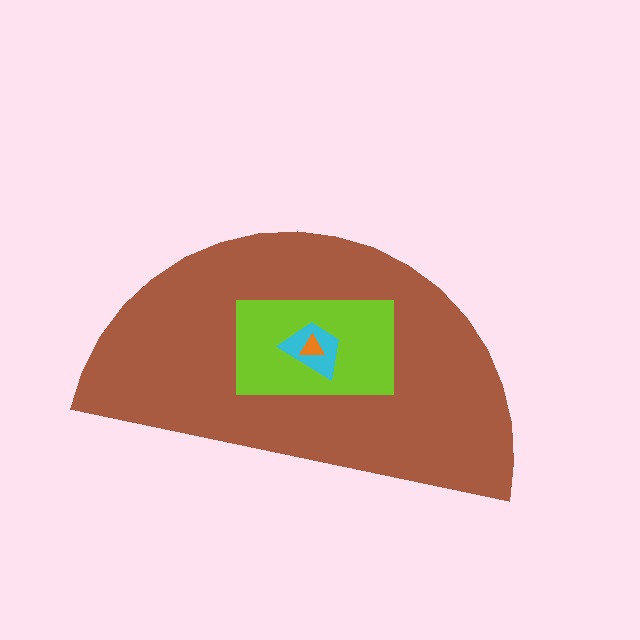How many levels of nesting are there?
4.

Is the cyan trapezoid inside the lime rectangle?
Yes.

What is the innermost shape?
The orange triangle.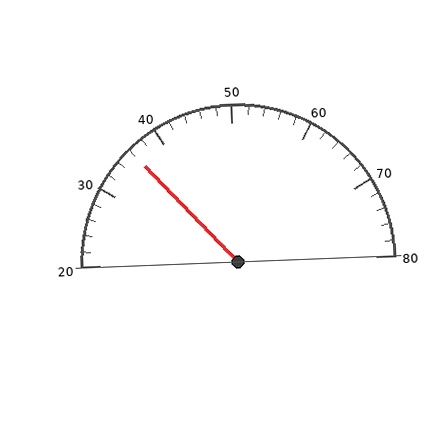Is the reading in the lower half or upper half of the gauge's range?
The reading is in the lower half of the range (20 to 80).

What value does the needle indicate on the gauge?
The needle indicates approximately 36.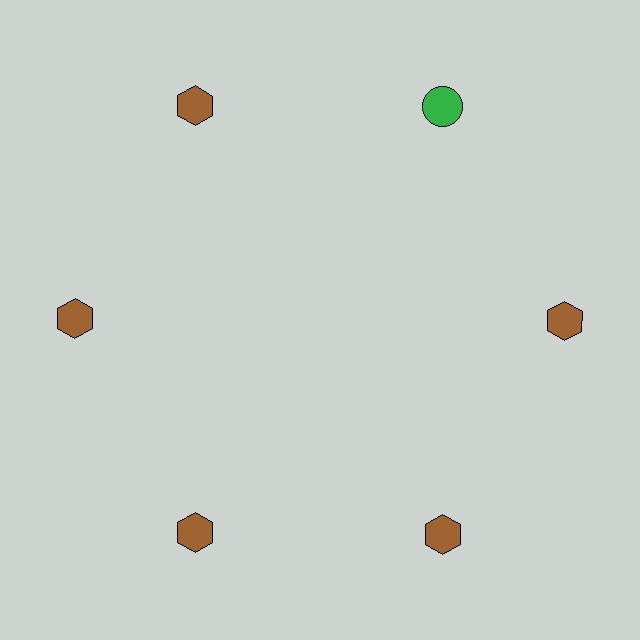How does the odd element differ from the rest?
It differs in both color (green instead of brown) and shape (circle instead of hexagon).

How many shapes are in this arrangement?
There are 6 shapes arranged in a ring pattern.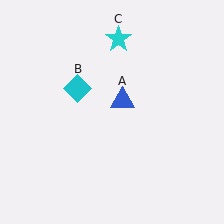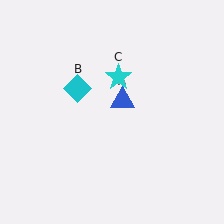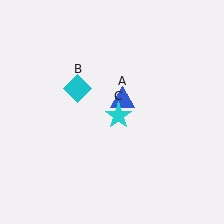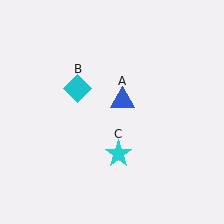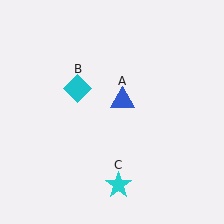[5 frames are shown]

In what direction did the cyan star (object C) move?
The cyan star (object C) moved down.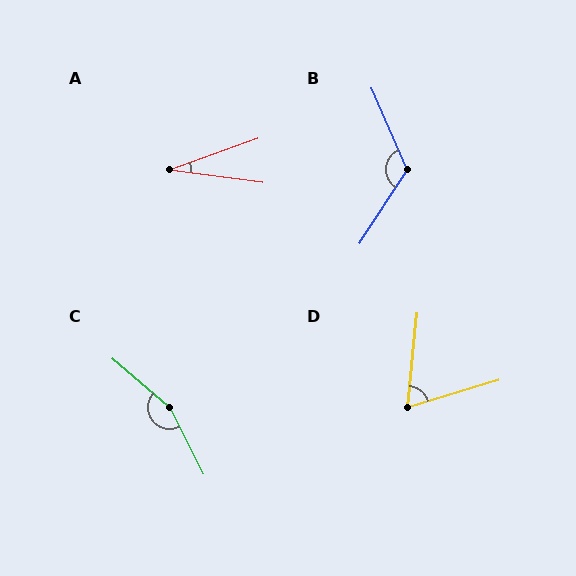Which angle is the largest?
C, at approximately 158 degrees.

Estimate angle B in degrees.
Approximately 123 degrees.